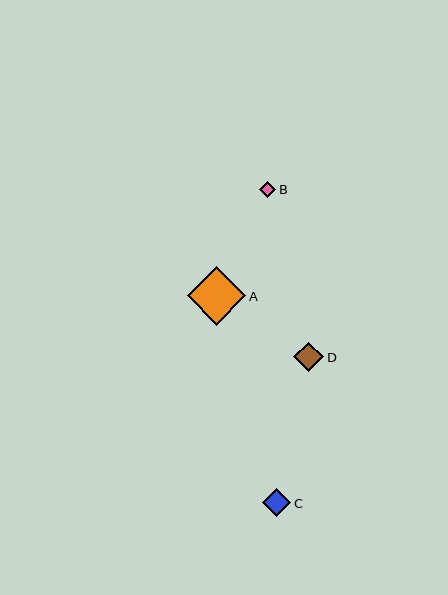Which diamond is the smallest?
Diamond B is the smallest with a size of approximately 16 pixels.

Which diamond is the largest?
Diamond A is the largest with a size of approximately 58 pixels.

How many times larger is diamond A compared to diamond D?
Diamond A is approximately 1.9 times the size of diamond D.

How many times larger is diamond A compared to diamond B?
Diamond A is approximately 3.7 times the size of diamond B.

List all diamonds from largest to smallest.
From largest to smallest: A, D, C, B.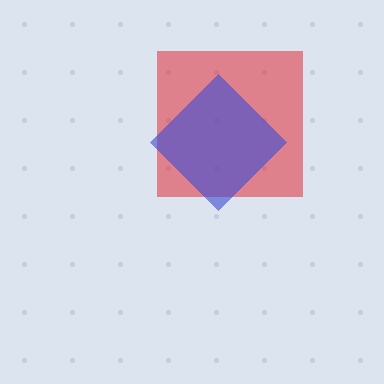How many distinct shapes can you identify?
There are 2 distinct shapes: a red square, a blue diamond.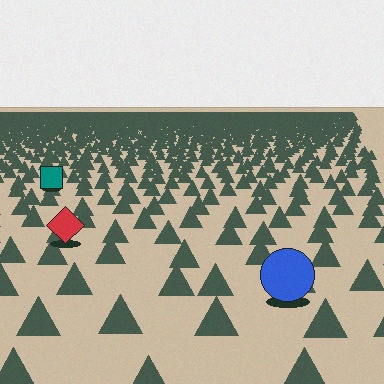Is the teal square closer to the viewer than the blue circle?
No. The blue circle is closer — you can tell from the texture gradient: the ground texture is coarser near it.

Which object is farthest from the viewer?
The teal square is farthest from the viewer. It appears smaller and the ground texture around it is denser.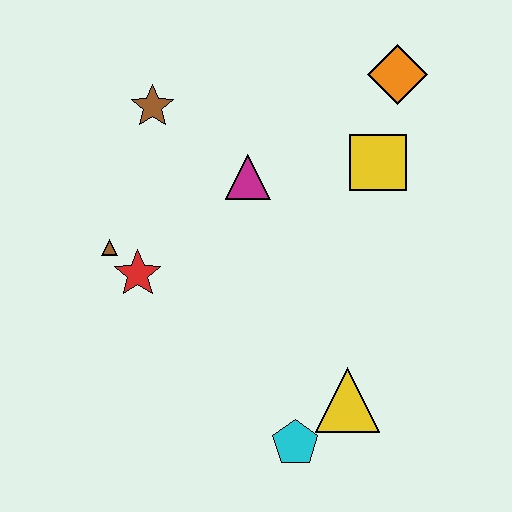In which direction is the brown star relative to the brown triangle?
The brown star is above the brown triangle.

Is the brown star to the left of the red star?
No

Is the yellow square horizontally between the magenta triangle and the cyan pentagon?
No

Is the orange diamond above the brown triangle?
Yes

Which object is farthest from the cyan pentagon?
The orange diamond is farthest from the cyan pentagon.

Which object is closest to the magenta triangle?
The brown star is closest to the magenta triangle.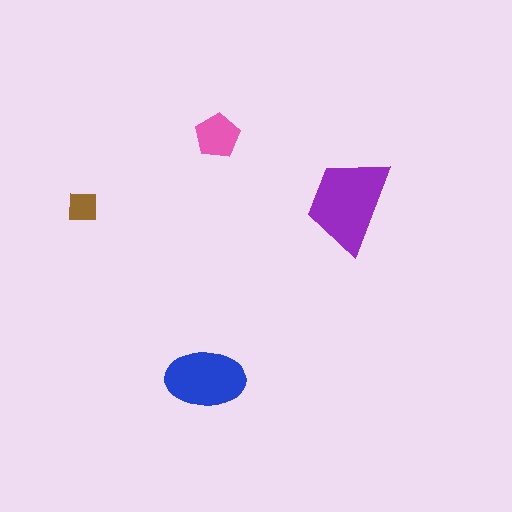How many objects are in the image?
There are 4 objects in the image.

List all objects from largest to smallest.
The purple trapezoid, the blue ellipse, the pink pentagon, the brown square.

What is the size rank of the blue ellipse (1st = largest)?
2nd.